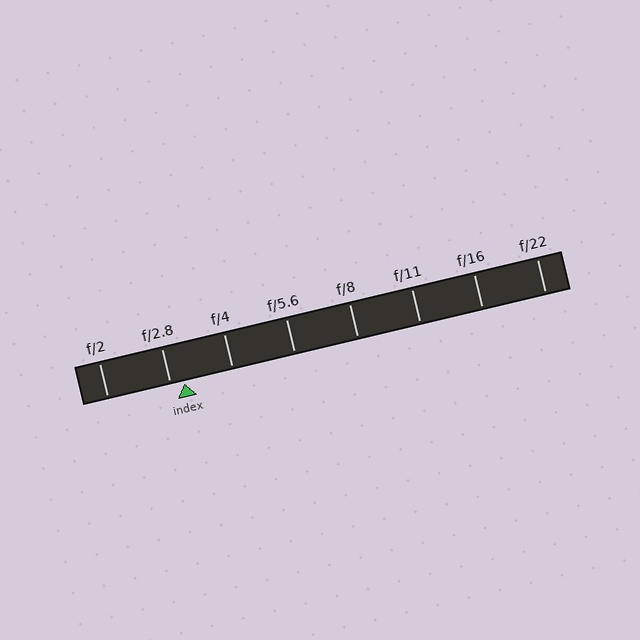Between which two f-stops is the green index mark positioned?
The index mark is between f/2.8 and f/4.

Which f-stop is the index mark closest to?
The index mark is closest to f/2.8.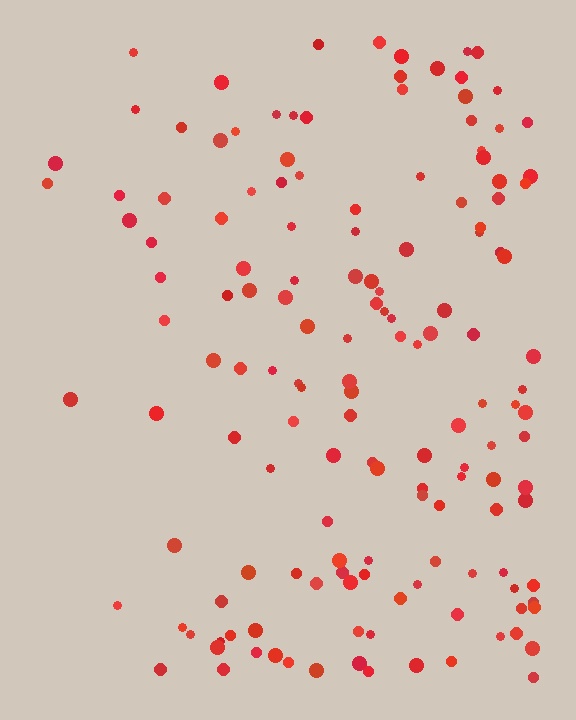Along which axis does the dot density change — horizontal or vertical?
Horizontal.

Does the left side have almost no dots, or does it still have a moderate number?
Still a moderate number, just noticeably fewer than the right.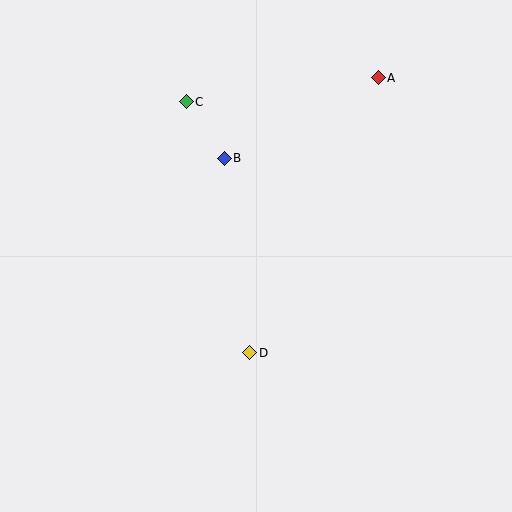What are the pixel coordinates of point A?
Point A is at (378, 78).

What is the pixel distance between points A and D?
The distance between A and D is 304 pixels.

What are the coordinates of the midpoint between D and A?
The midpoint between D and A is at (314, 215).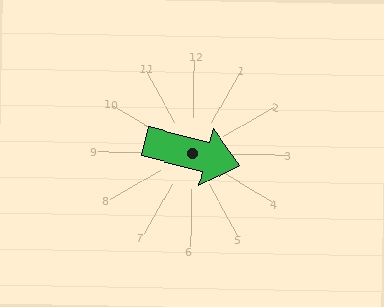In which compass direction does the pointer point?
East.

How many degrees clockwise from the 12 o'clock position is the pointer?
Approximately 104 degrees.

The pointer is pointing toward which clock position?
Roughly 3 o'clock.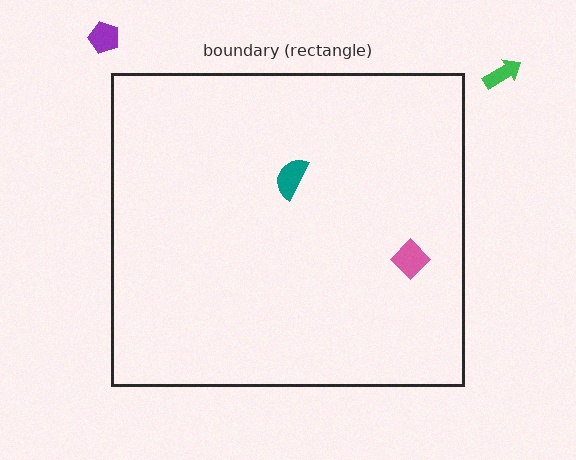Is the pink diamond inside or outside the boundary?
Inside.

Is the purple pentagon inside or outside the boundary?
Outside.